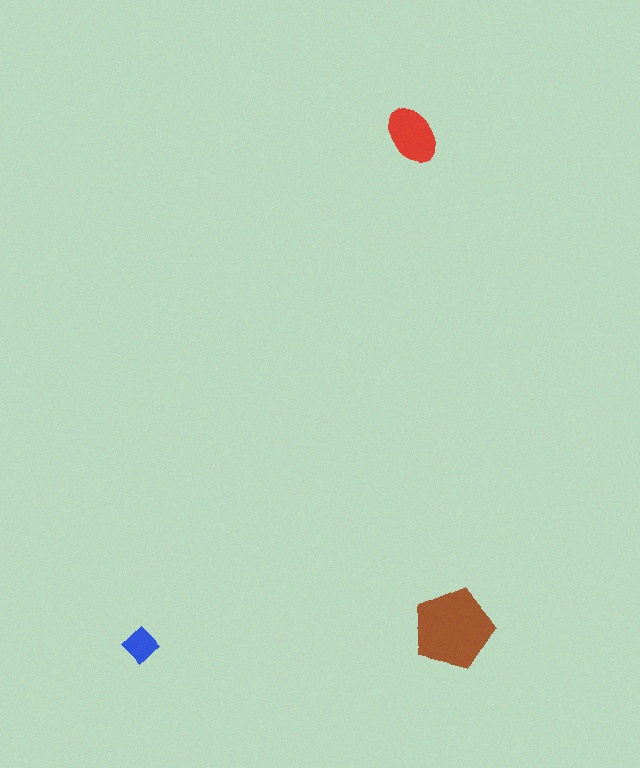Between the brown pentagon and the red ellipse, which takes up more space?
The brown pentagon.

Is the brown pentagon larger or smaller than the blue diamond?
Larger.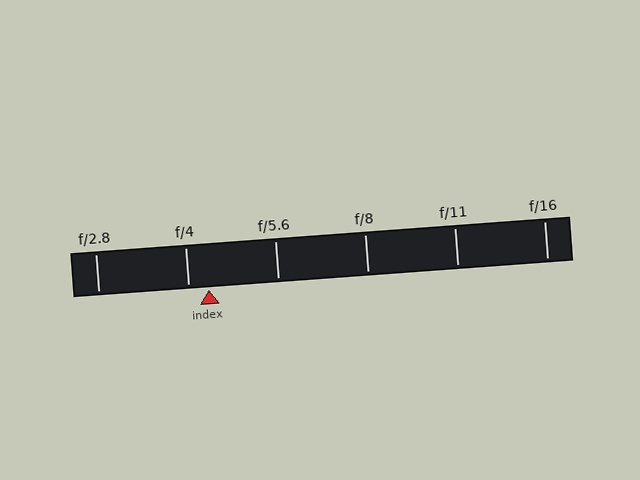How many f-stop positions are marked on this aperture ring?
There are 6 f-stop positions marked.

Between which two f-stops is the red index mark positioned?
The index mark is between f/4 and f/5.6.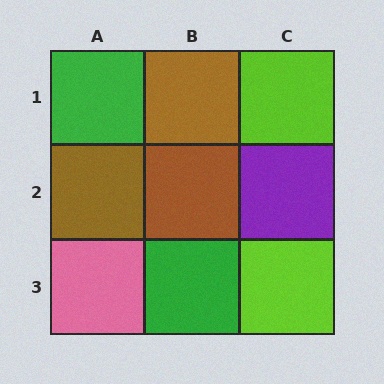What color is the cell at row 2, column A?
Brown.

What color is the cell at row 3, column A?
Pink.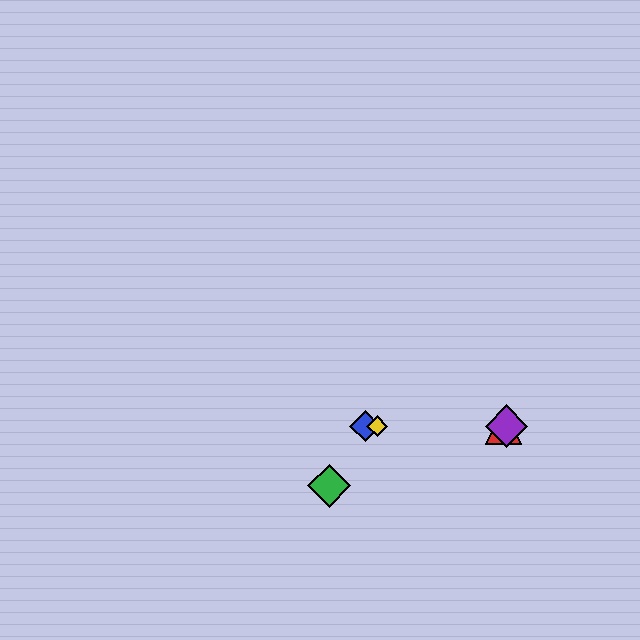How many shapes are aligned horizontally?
4 shapes (the red triangle, the blue diamond, the yellow diamond, the purple diamond) are aligned horizontally.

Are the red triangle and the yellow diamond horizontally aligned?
Yes, both are at y≈426.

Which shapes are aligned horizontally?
The red triangle, the blue diamond, the yellow diamond, the purple diamond are aligned horizontally.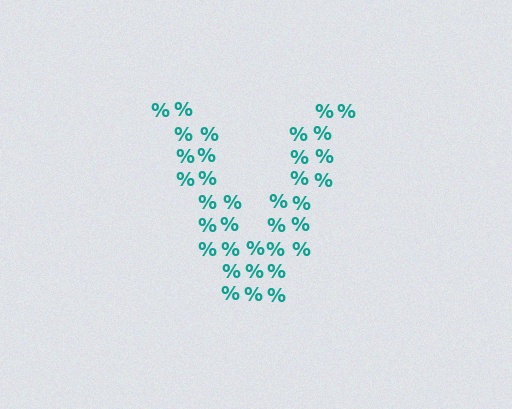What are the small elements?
The small elements are percent signs.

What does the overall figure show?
The overall figure shows the letter V.